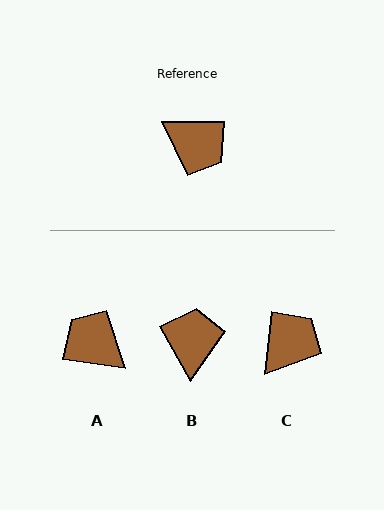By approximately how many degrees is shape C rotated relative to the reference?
Approximately 85 degrees counter-clockwise.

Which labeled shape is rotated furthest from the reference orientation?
A, about 172 degrees away.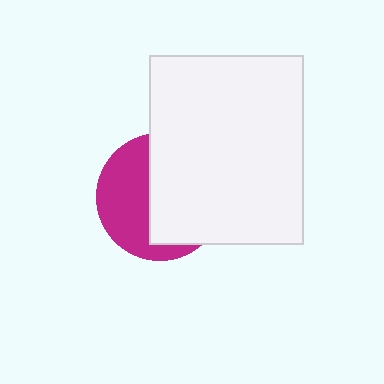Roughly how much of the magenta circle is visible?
A small part of it is visible (roughly 44%).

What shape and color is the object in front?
The object in front is a white rectangle.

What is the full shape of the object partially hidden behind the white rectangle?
The partially hidden object is a magenta circle.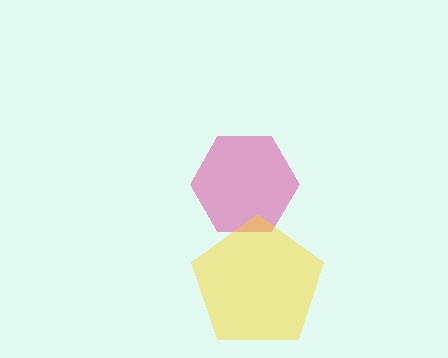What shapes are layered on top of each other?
The layered shapes are: a magenta hexagon, a yellow pentagon.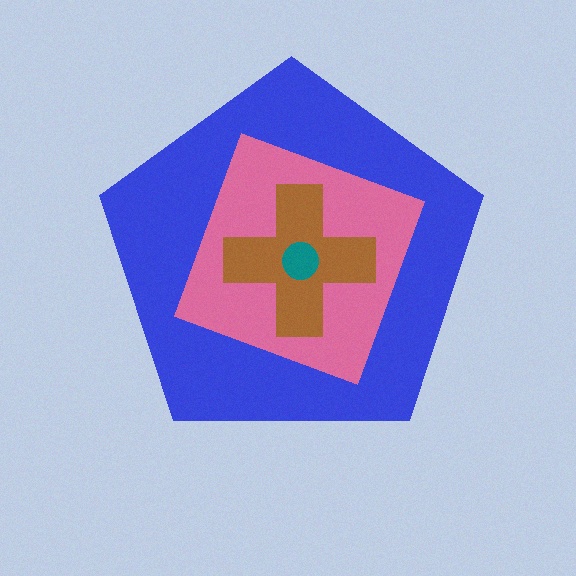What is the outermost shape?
The blue pentagon.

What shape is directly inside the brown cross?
The teal circle.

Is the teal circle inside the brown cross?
Yes.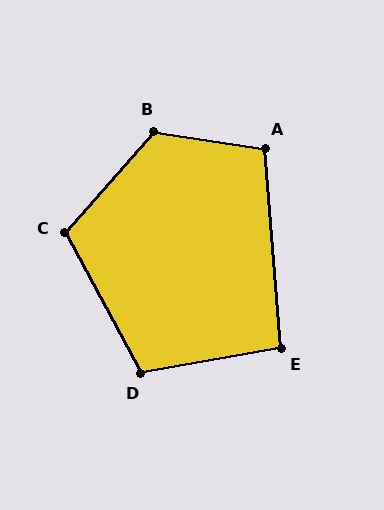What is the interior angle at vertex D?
Approximately 108 degrees (obtuse).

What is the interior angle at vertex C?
Approximately 110 degrees (obtuse).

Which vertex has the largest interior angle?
B, at approximately 123 degrees.